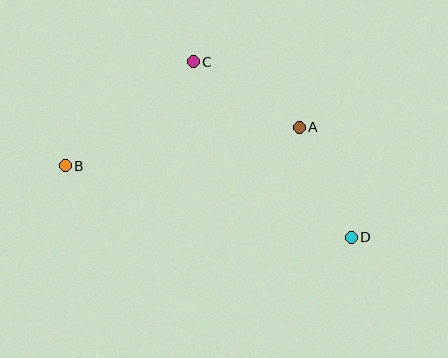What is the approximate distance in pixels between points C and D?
The distance between C and D is approximately 236 pixels.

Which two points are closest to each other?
Points A and D are closest to each other.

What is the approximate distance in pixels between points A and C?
The distance between A and C is approximately 124 pixels.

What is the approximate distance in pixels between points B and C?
The distance between B and C is approximately 165 pixels.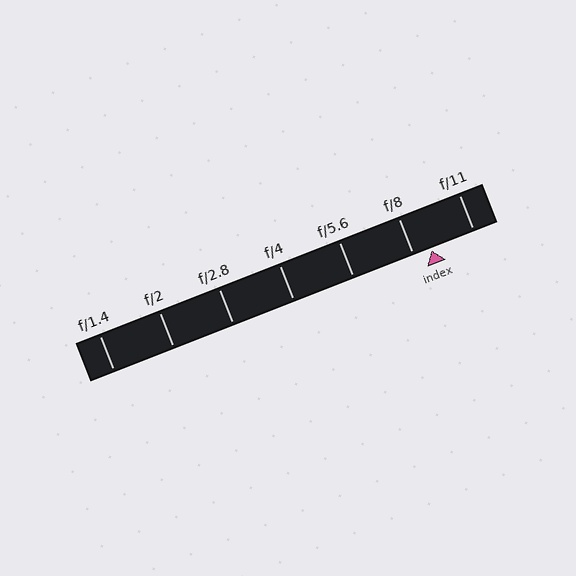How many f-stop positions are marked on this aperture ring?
There are 7 f-stop positions marked.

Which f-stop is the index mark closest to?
The index mark is closest to f/8.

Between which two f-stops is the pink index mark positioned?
The index mark is between f/8 and f/11.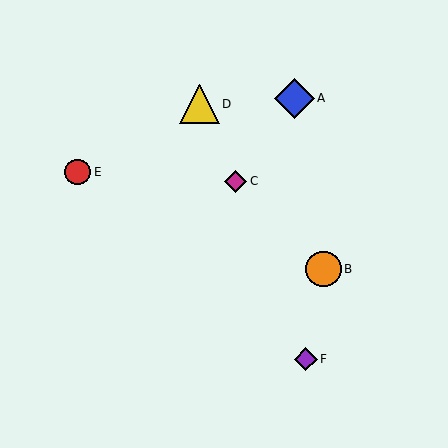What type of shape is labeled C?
Shape C is a magenta diamond.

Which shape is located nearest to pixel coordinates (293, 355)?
The purple diamond (labeled F) at (306, 359) is nearest to that location.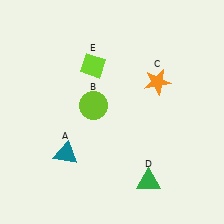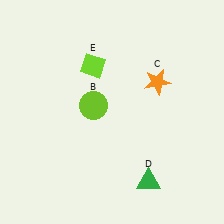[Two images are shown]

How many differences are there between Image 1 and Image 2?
There is 1 difference between the two images.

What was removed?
The teal triangle (A) was removed in Image 2.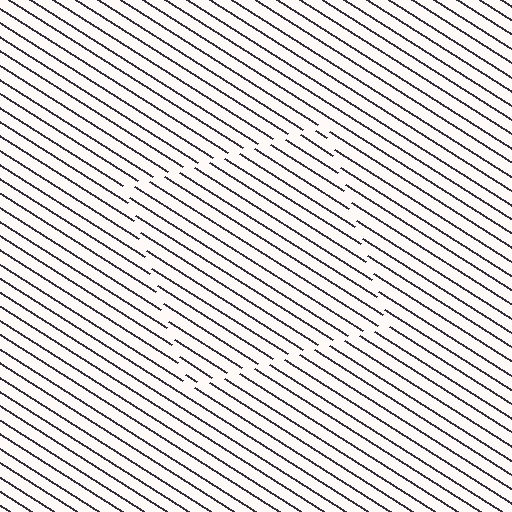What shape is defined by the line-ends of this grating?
An illusory square. The interior of the shape contains the same grating, shifted by half a period — the contour is defined by the phase discontinuity where line-ends from the inner and outer gratings abut.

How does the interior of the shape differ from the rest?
The interior of the shape contains the same grating, shifted by half a period — the contour is defined by the phase discontinuity where line-ends from the inner and outer gratings abut.